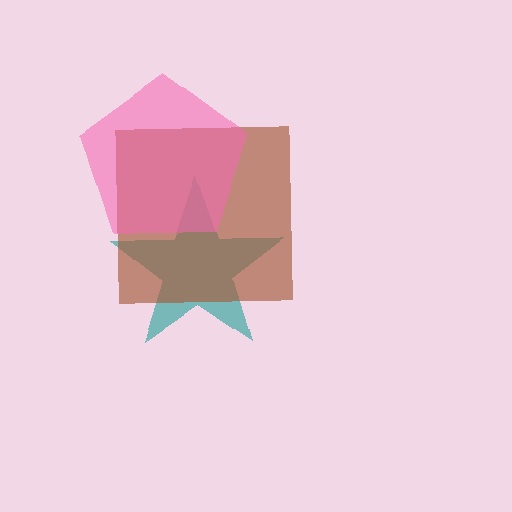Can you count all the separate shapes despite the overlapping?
Yes, there are 3 separate shapes.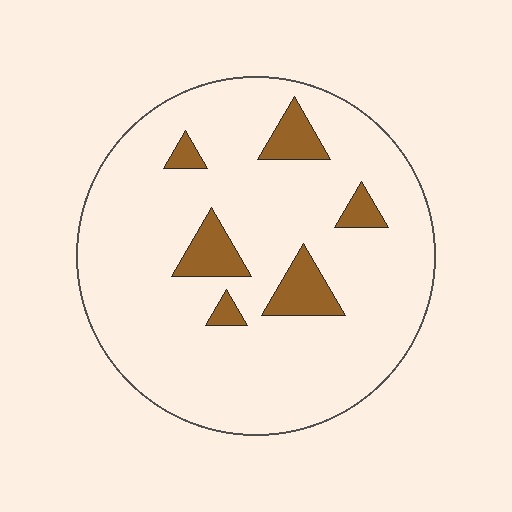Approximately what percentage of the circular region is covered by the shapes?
Approximately 10%.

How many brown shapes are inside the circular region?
6.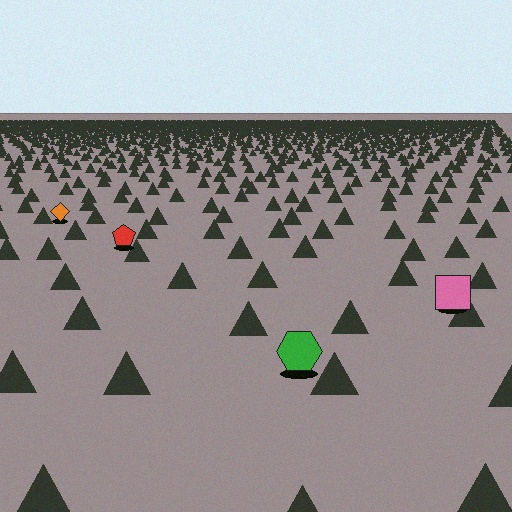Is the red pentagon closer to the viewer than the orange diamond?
Yes. The red pentagon is closer — you can tell from the texture gradient: the ground texture is coarser near it.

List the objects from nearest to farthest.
From nearest to farthest: the green hexagon, the pink square, the red pentagon, the orange diamond.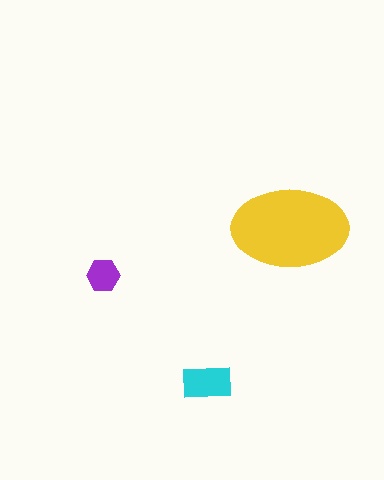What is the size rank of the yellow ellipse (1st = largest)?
1st.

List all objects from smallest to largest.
The purple hexagon, the cyan rectangle, the yellow ellipse.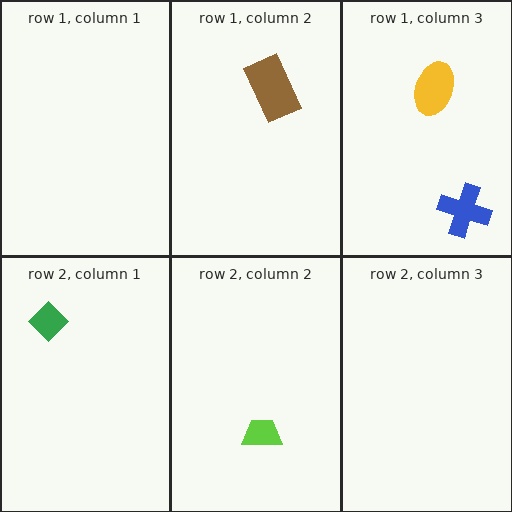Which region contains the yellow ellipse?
The row 1, column 3 region.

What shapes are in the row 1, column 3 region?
The blue cross, the yellow ellipse.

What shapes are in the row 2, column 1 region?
The green diamond.